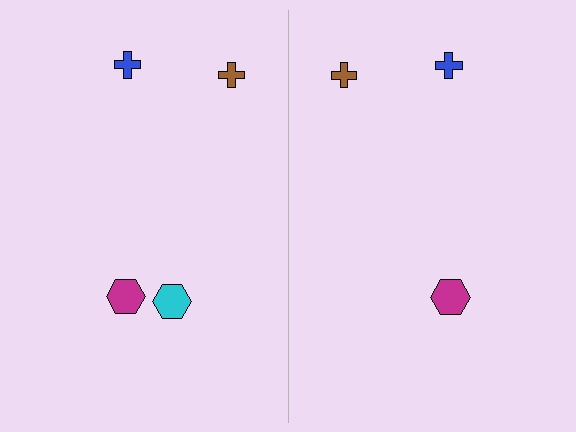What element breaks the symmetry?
A cyan hexagon is missing from the right side.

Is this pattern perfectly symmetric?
No, the pattern is not perfectly symmetric. A cyan hexagon is missing from the right side.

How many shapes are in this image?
There are 7 shapes in this image.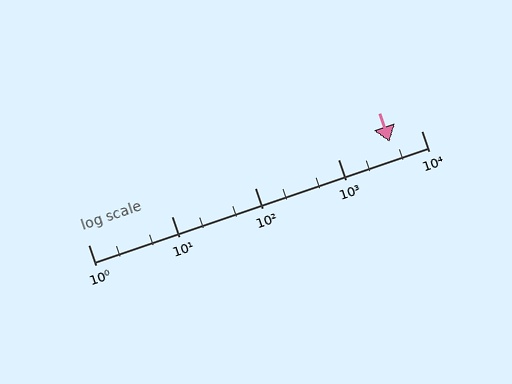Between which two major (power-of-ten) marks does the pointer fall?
The pointer is between 1000 and 10000.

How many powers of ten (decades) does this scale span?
The scale spans 4 decades, from 1 to 10000.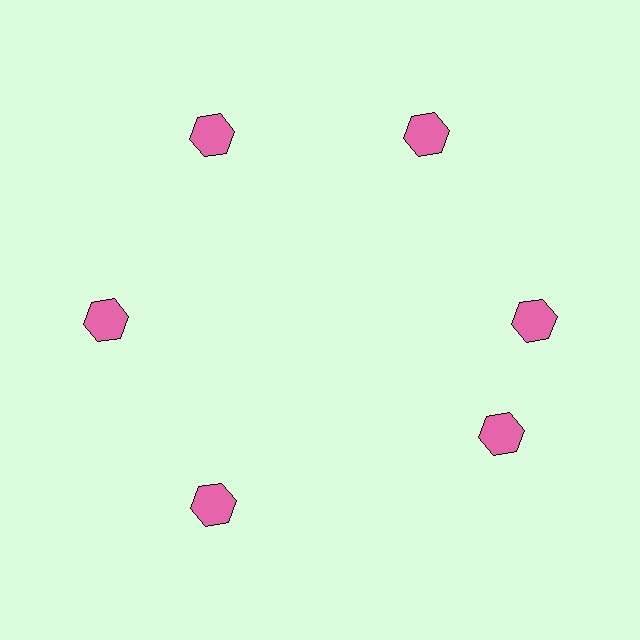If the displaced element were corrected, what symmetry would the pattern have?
It would have 6-fold rotational symmetry — the pattern would map onto itself every 60 degrees.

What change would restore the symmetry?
The symmetry would be restored by rotating it back into even spacing with its neighbors so that all 6 hexagons sit at equal angles and equal distance from the center.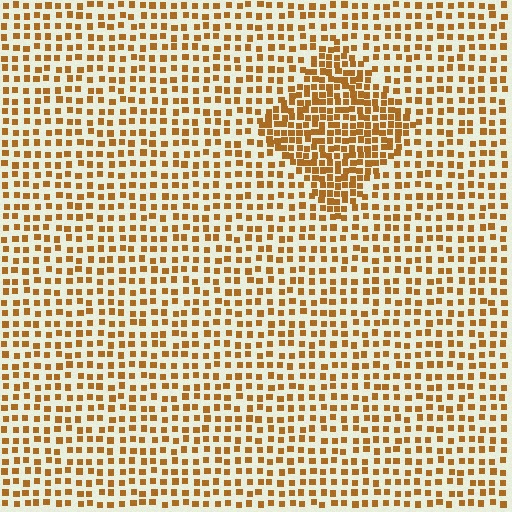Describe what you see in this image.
The image contains small brown elements arranged at two different densities. A diamond-shaped region is visible where the elements are more densely packed than the surrounding area.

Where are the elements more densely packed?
The elements are more densely packed inside the diamond boundary.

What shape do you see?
I see a diamond.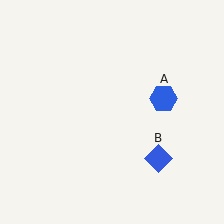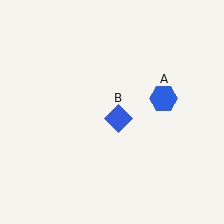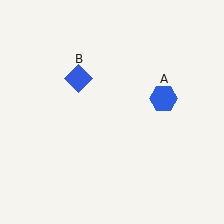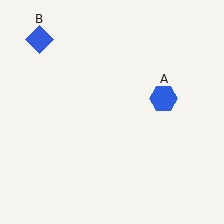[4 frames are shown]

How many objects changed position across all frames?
1 object changed position: blue diamond (object B).